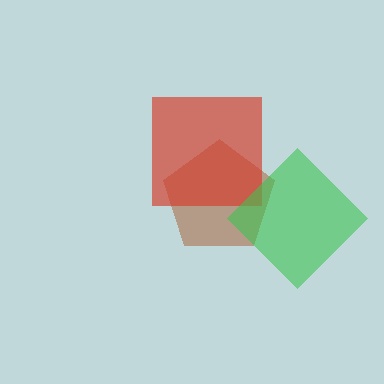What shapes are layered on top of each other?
The layered shapes are: a brown pentagon, a red square, a green diamond.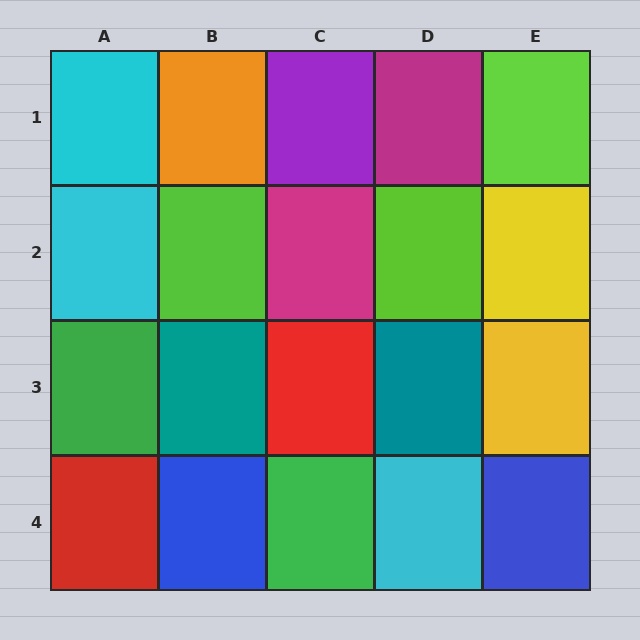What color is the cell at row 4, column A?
Red.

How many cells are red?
2 cells are red.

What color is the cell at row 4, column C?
Green.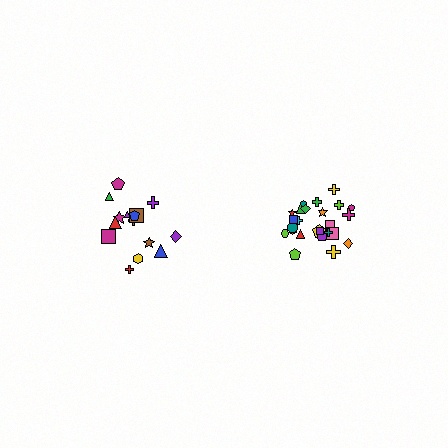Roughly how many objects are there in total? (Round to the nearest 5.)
Roughly 40 objects in total.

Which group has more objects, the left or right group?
The right group.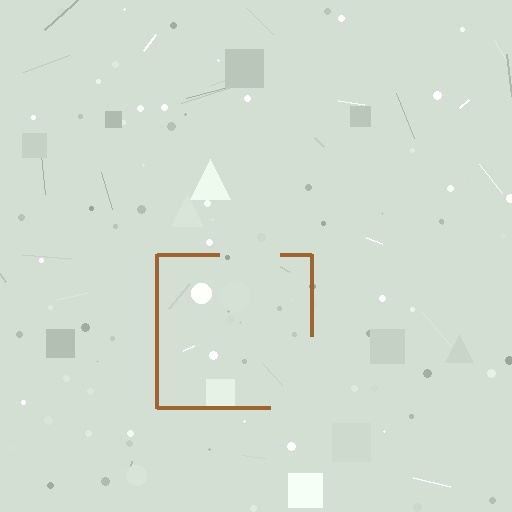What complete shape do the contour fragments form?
The contour fragments form a square.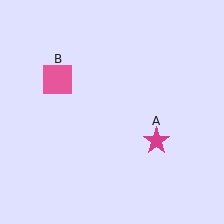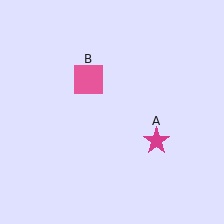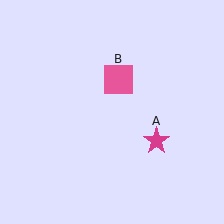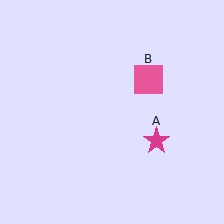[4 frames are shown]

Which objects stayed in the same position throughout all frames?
Magenta star (object A) remained stationary.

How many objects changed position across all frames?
1 object changed position: pink square (object B).